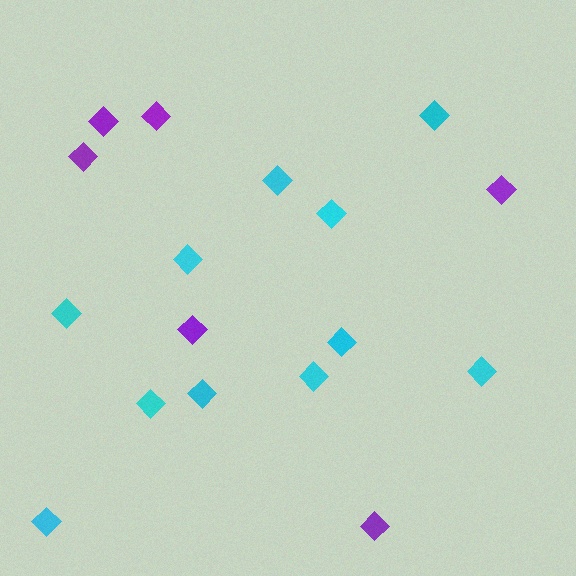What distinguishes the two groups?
There are 2 groups: one group of cyan diamonds (11) and one group of purple diamonds (6).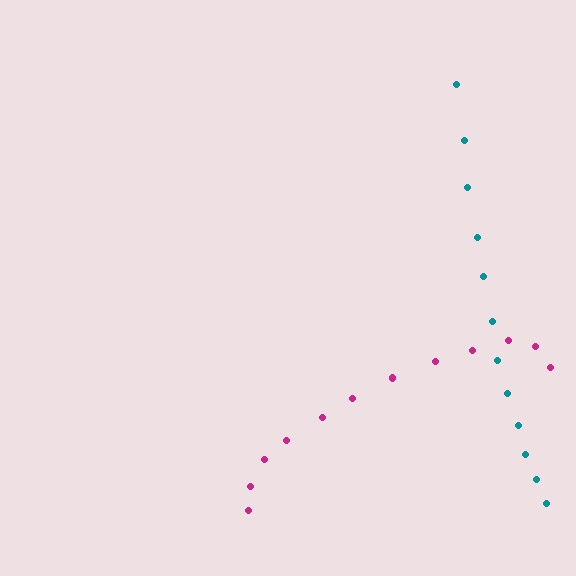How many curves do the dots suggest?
There are 2 distinct paths.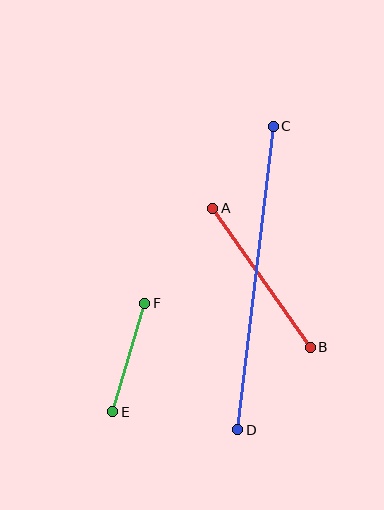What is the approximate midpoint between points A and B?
The midpoint is at approximately (261, 278) pixels.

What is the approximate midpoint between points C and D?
The midpoint is at approximately (255, 278) pixels.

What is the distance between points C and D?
The distance is approximately 306 pixels.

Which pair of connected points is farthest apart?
Points C and D are farthest apart.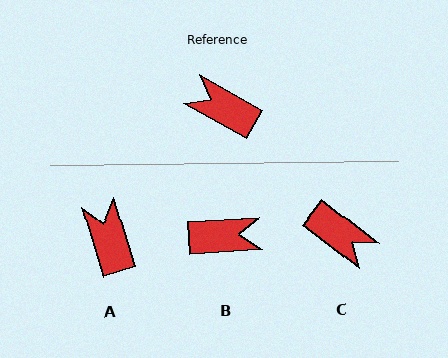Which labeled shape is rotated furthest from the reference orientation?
C, about 171 degrees away.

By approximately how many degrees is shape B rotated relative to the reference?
Approximately 147 degrees clockwise.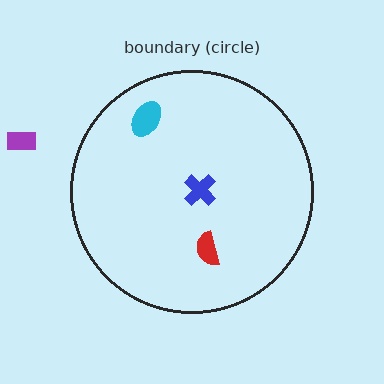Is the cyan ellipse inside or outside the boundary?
Inside.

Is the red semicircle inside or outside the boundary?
Inside.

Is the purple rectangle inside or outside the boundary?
Outside.